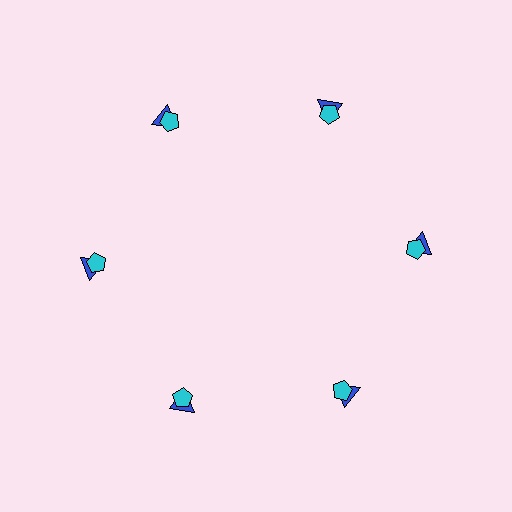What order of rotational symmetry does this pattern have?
This pattern has 6-fold rotational symmetry.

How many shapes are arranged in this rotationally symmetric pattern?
There are 12 shapes, arranged in 6 groups of 2.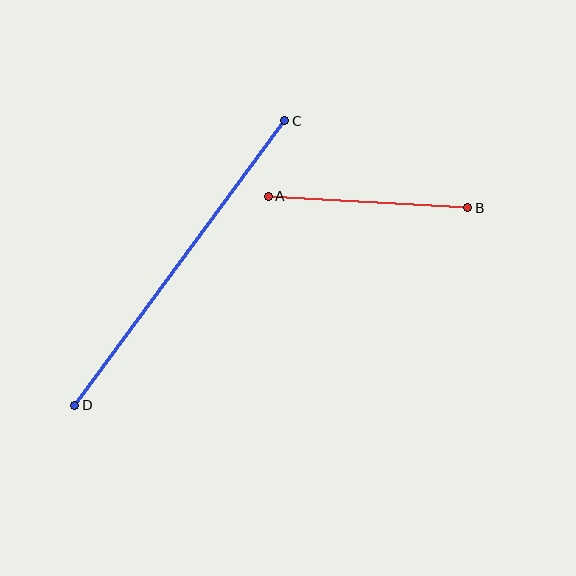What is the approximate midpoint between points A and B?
The midpoint is at approximately (368, 202) pixels.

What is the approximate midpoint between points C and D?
The midpoint is at approximately (180, 263) pixels.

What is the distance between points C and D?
The distance is approximately 354 pixels.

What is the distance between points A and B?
The distance is approximately 200 pixels.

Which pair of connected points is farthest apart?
Points C and D are farthest apart.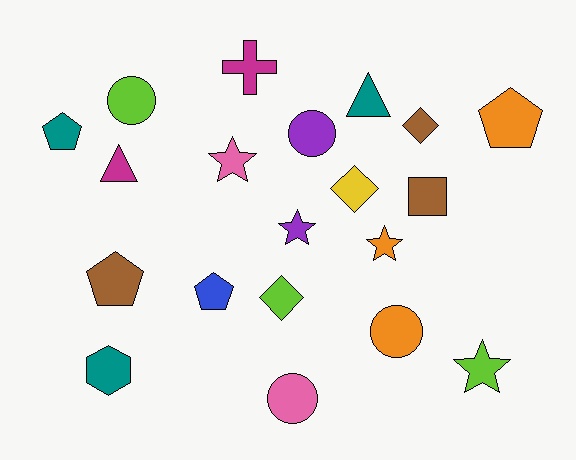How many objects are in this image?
There are 20 objects.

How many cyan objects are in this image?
There are no cyan objects.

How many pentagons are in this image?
There are 4 pentagons.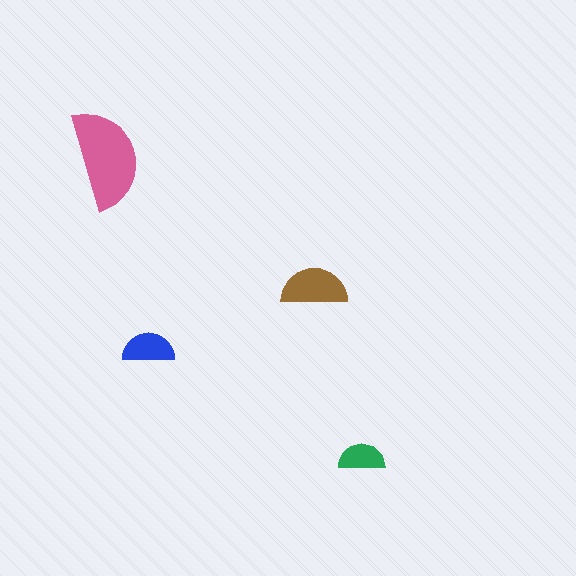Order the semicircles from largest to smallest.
the pink one, the brown one, the blue one, the green one.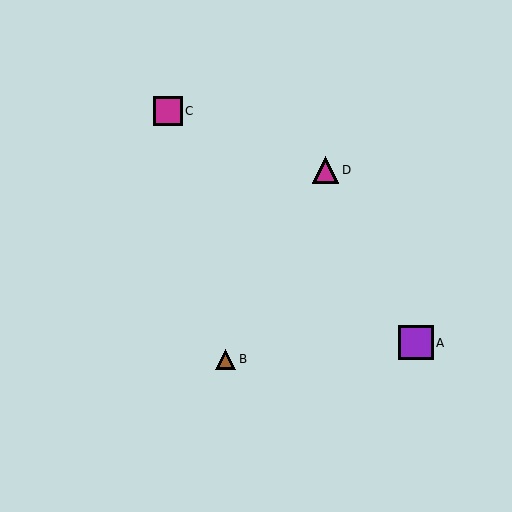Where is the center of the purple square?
The center of the purple square is at (416, 343).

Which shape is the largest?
The purple square (labeled A) is the largest.